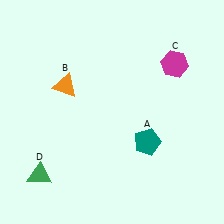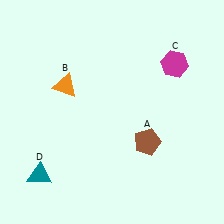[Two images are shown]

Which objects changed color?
A changed from teal to brown. D changed from green to teal.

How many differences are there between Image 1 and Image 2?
There are 2 differences between the two images.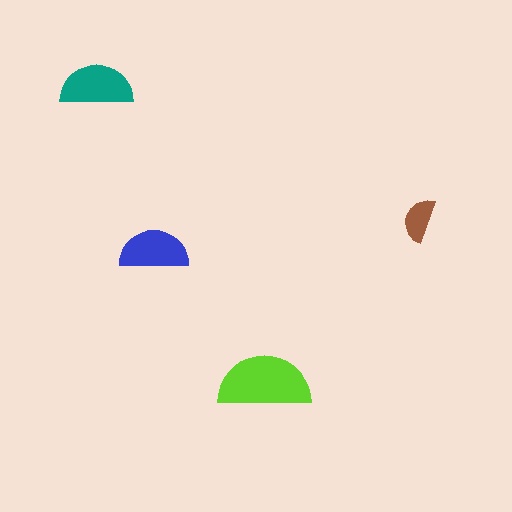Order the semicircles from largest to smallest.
the lime one, the teal one, the blue one, the brown one.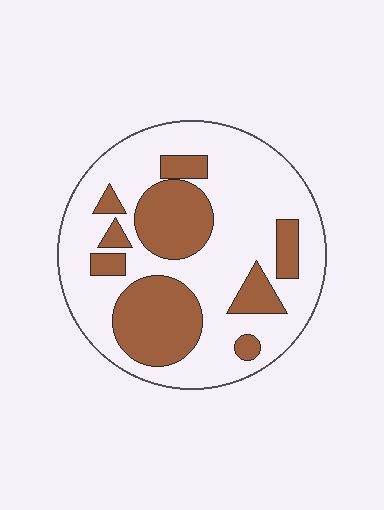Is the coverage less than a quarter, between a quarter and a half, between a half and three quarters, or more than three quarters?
Between a quarter and a half.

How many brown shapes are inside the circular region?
9.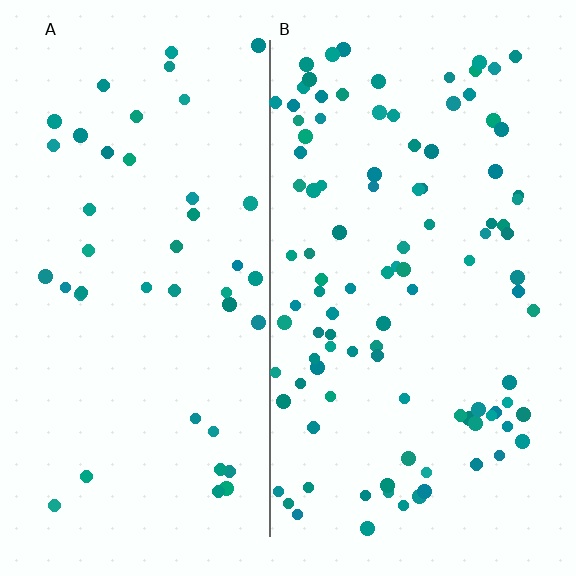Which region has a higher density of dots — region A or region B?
B (the right).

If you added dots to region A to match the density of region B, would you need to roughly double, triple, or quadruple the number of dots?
Approximately double.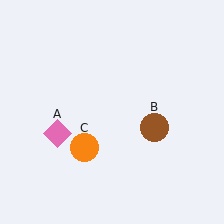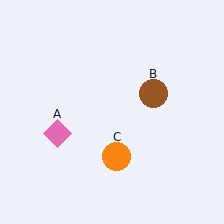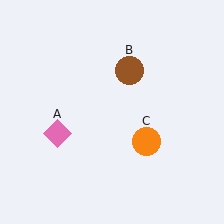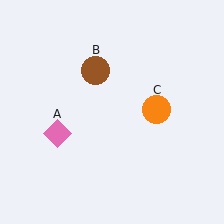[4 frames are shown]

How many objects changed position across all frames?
2 objects changed position: brown circle (object B), orange circle (object C).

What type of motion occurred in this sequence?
The brown circle (object B), orange circle (object C) rotated counterclockwise around the center of the scene.